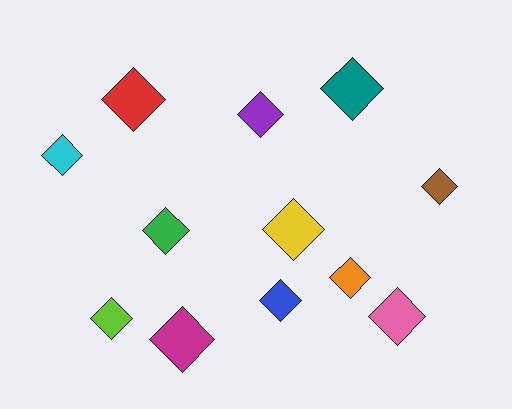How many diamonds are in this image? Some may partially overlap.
There are 12 diamonds.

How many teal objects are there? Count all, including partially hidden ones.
There is 1 teal object.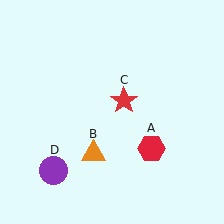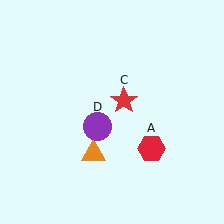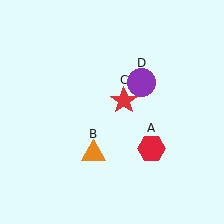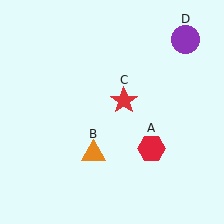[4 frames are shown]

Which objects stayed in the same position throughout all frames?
Red hexagon (object A) and orange triangle (object B) and red star (object C) remained stationary.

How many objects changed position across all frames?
1 object changed position: purple circle (object D).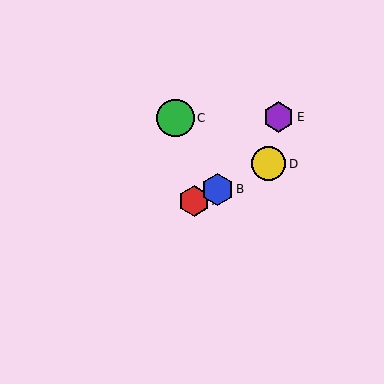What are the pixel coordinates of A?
Object A is at (194, 201).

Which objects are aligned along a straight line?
Objects A, B, D are aligned along a straight line.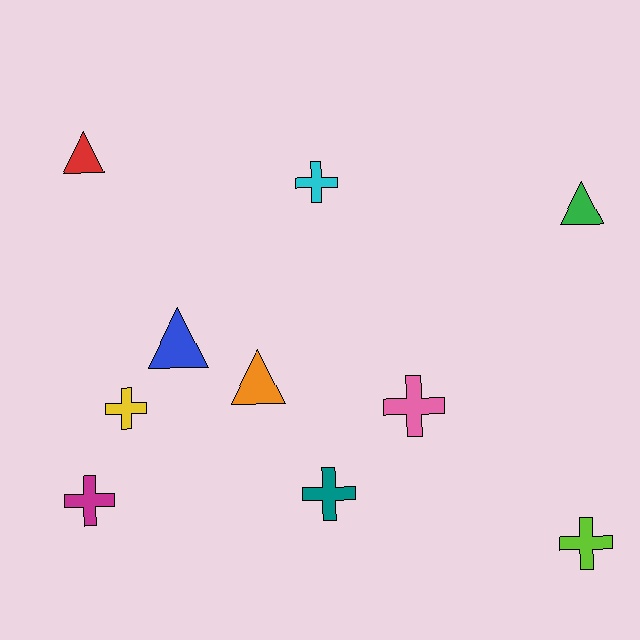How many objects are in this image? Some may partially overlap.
There are 10 objects.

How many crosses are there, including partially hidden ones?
There are 6 crosses.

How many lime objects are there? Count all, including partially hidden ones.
There is 1 lime object.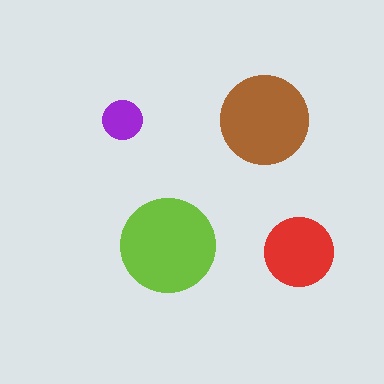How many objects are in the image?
There are 4 objects in the image.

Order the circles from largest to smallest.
the lime one, the brown one, the red one, the purple one.